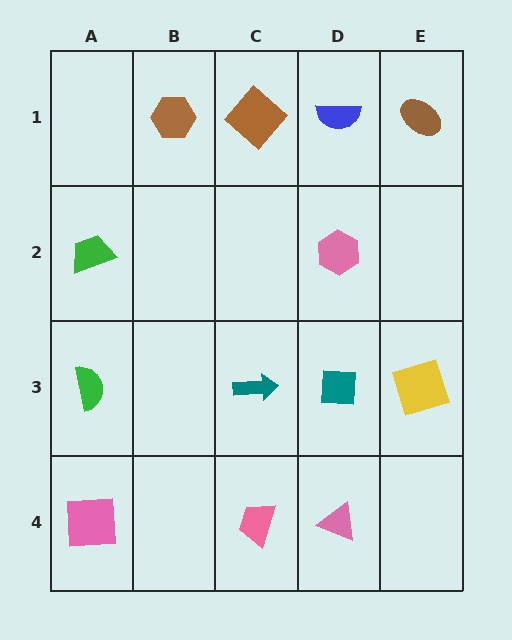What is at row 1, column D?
A blue semicircle.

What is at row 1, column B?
A brown hexagon.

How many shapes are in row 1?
4 shapes.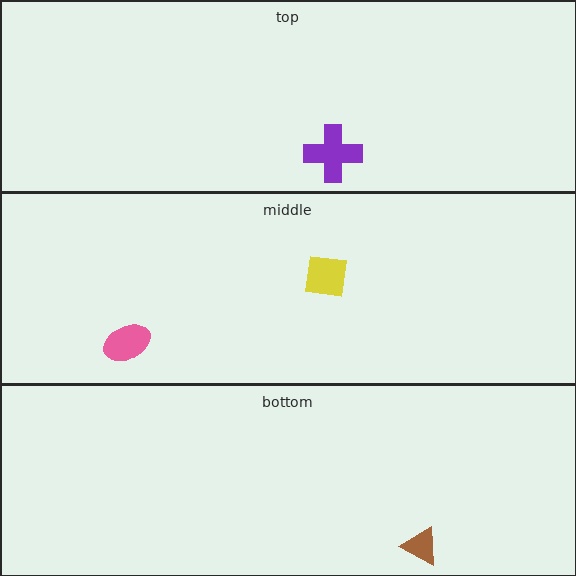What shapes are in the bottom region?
The brown triangle.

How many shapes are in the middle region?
2.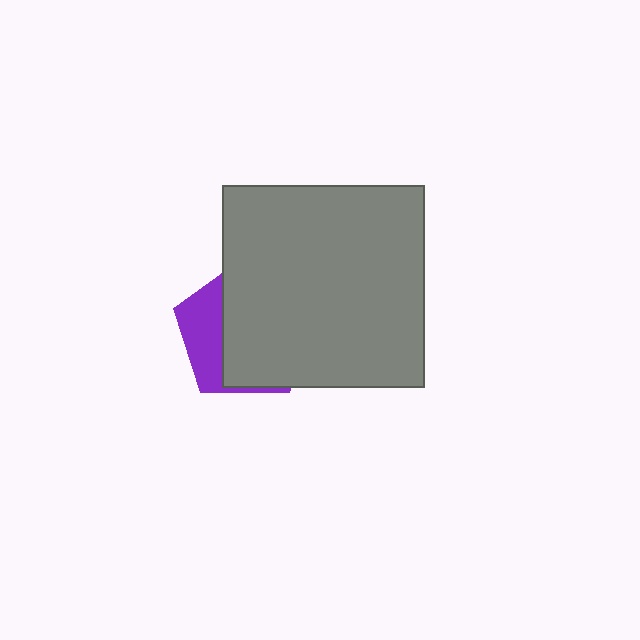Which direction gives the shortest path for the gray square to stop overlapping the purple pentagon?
Moving right gives the shortest separation.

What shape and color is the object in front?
The object in front is a gray square.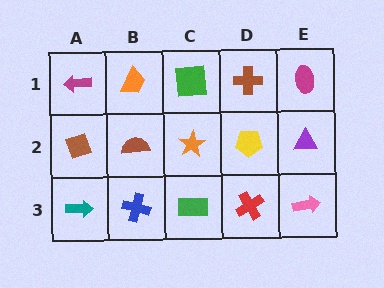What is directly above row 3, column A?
A brown diamond.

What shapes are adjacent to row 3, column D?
A yellow pentagon (row 2, column D), a green rectangle (row 3, column C), a pink arrow (row 3, column E).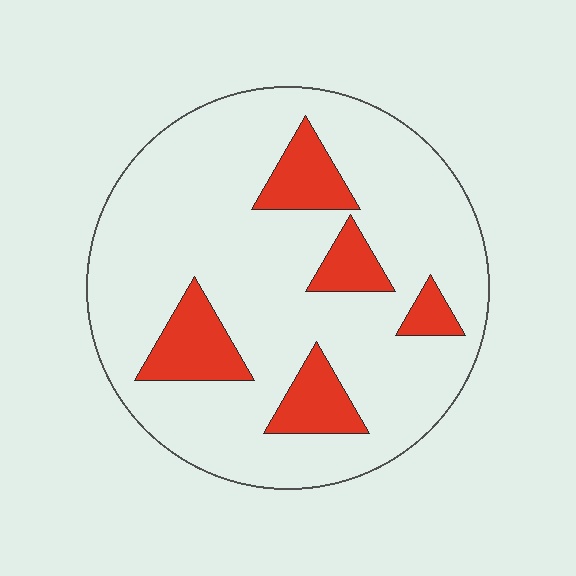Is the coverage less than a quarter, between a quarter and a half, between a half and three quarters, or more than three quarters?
Less than a quarter.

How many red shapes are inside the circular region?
5.